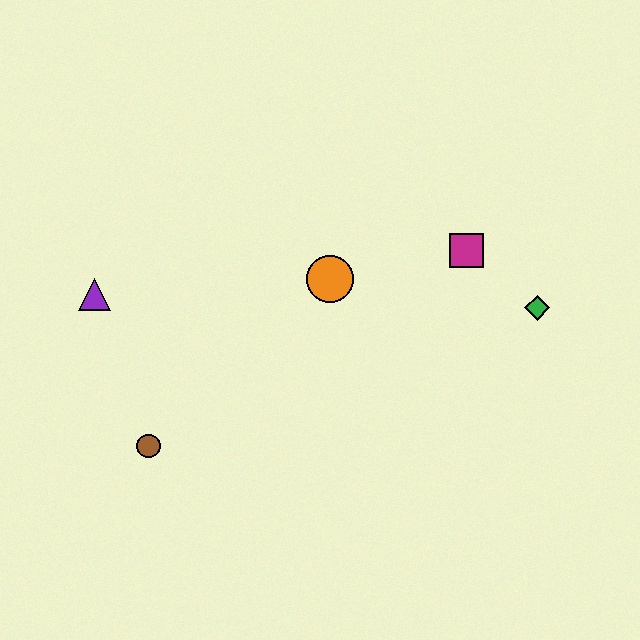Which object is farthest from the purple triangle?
The green diamond is farthest from the purple triangle.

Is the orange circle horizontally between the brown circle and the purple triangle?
No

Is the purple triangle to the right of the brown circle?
No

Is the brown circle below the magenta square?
Yes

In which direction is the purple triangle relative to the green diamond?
The purple triangle is to the left of the green diamond.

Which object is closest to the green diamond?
The magenta square is closest to the green diamond.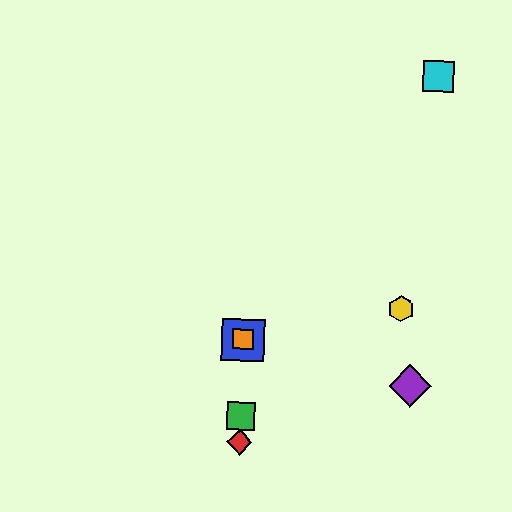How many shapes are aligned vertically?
4 shapes (the red diamond, the blue square, the green square, the orange square) are aligned vertically.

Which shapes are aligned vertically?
The red diamond, the blue square, the green square, the orange square are aligned vertically.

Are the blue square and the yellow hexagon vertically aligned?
No, the blue square is at x≈243 and the yellow hexagon is at x≈401.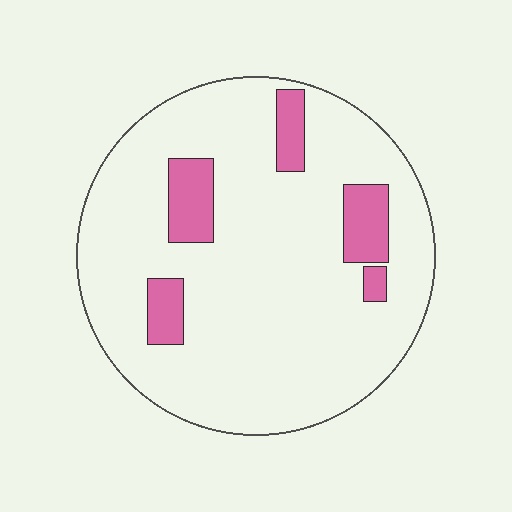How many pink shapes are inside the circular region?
5.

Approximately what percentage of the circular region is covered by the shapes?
Approximately 15%.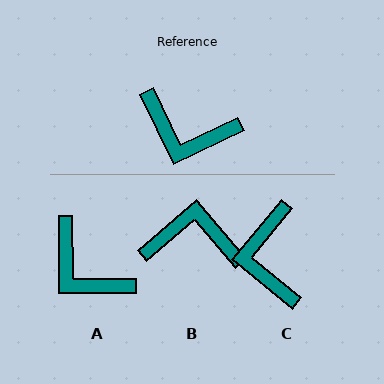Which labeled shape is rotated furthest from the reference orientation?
B, about 165 degrees away.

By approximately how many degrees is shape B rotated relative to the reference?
Approximately 165 degrees clockwise.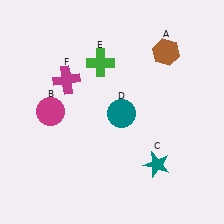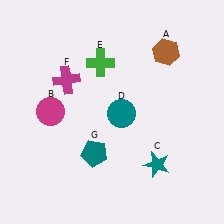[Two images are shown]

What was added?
A teal pentagon (G) was added in Image 2.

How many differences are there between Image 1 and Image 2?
There is 1 difference between the two images.